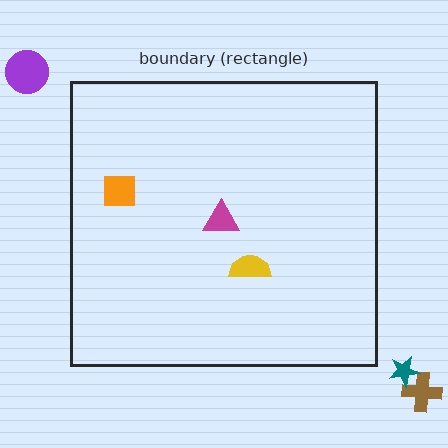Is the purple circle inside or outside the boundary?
Outside.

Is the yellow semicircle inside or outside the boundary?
Inside.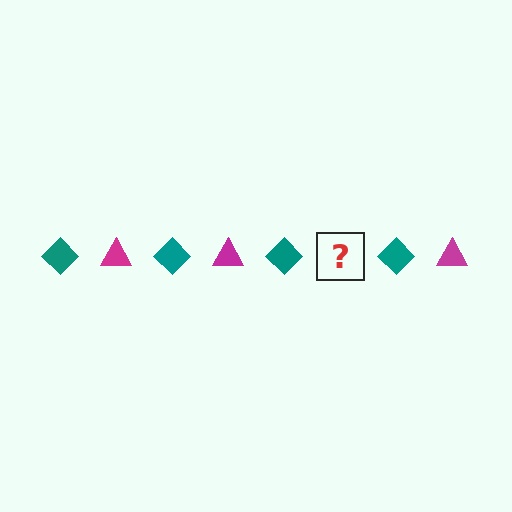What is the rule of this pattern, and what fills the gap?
The rule is that the pattern alternates between teal diamond and magenta triangle. The gap should be filled with a magenta triangle.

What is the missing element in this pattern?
The missing element is a magenta triangle.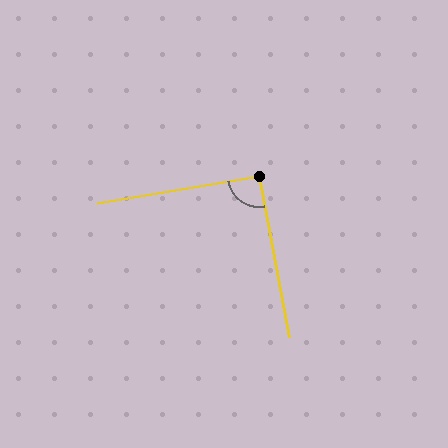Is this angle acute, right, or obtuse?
It is approximately a right angle.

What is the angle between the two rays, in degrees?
Approximately 91 degrees.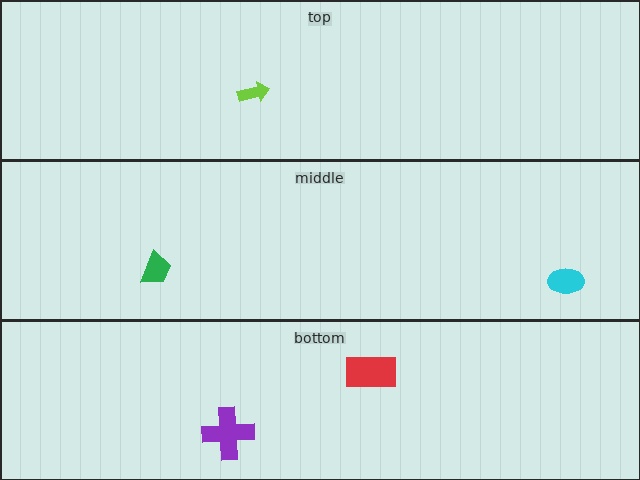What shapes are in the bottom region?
The purple cross, the red rectangle.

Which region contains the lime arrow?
The top region.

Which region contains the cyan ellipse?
The middle region.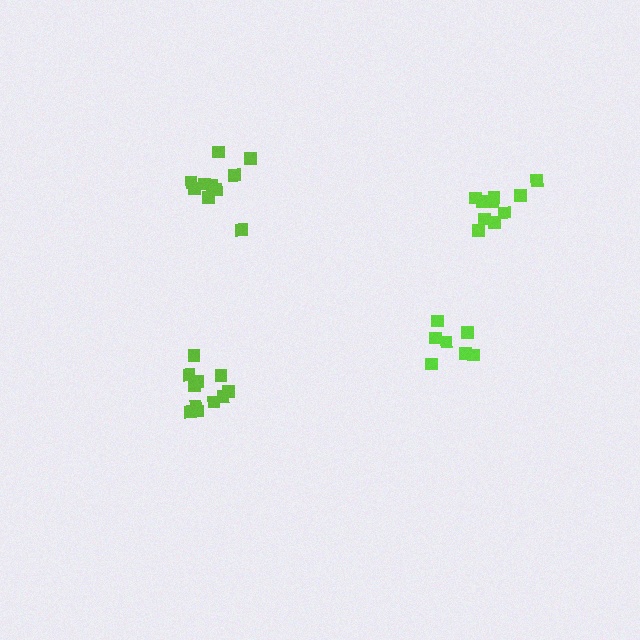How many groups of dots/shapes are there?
There are 4 groups.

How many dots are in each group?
Group 1: 7 dots, Group 2: 10 dots, Group 3: 11 dots, Group 4: 10 dots (38 total).